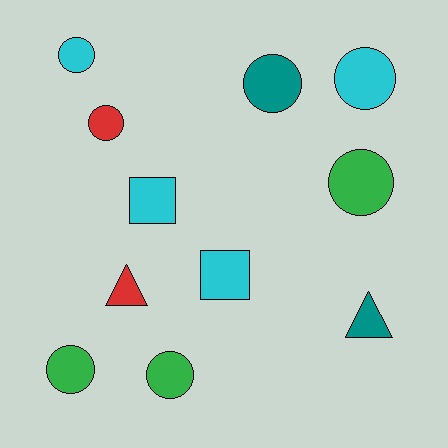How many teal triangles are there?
There is 1 teal triangle.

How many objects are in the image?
There are 11 objects.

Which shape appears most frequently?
Circle, with 7 objects.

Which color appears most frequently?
Cyan, with 4 objects.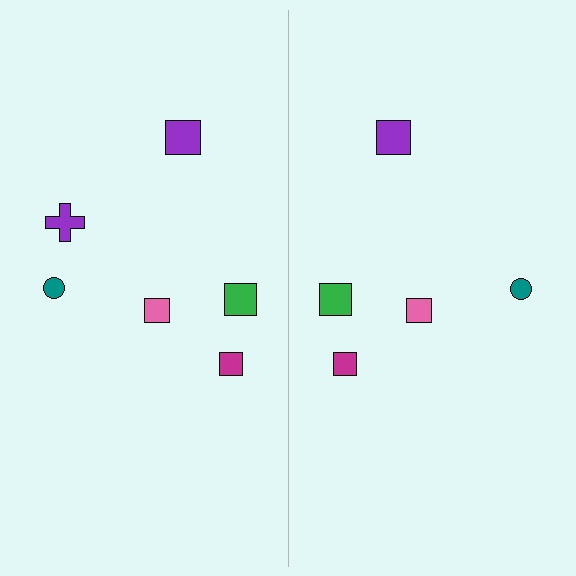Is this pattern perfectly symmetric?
No, the pattern is not perfectly symmetric. A purple cross is missing from the right side.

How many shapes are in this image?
There are 11 shapes in this image.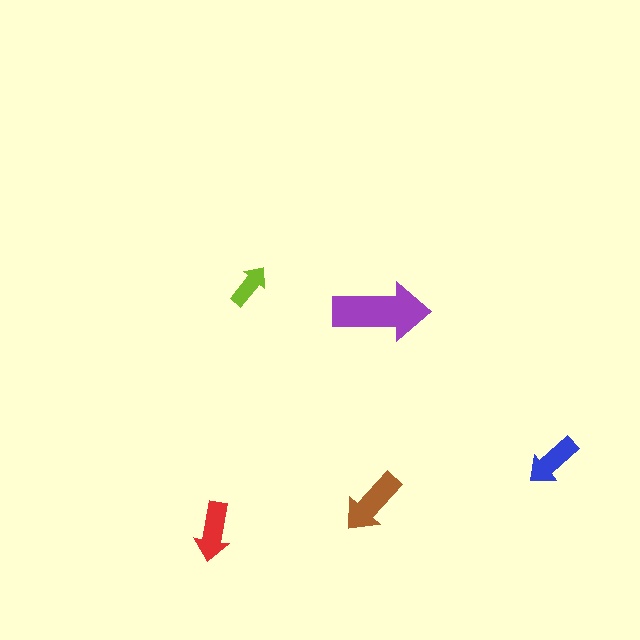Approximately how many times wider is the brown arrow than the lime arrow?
About 1.5 times wider.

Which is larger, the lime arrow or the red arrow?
The red one.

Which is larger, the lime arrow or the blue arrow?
The blue one.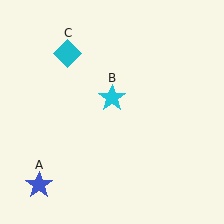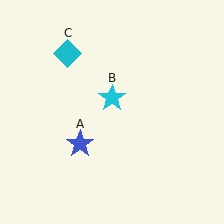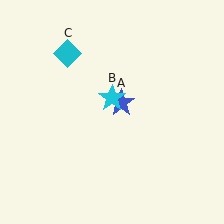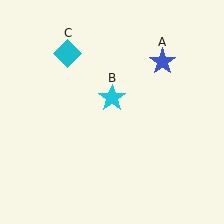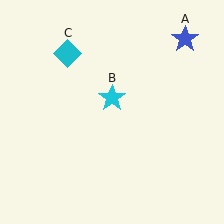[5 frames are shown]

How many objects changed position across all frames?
1 object changed position: blue star (object A).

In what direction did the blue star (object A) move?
The blue star (object A) moved up and to the right.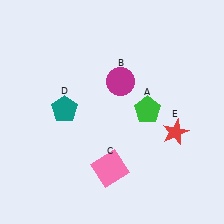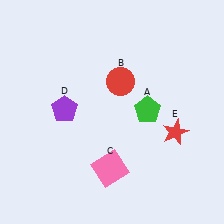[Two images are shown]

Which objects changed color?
B changed from magenta to red. D changed from teal to purple.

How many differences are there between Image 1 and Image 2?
There are 2 differences between the two images.